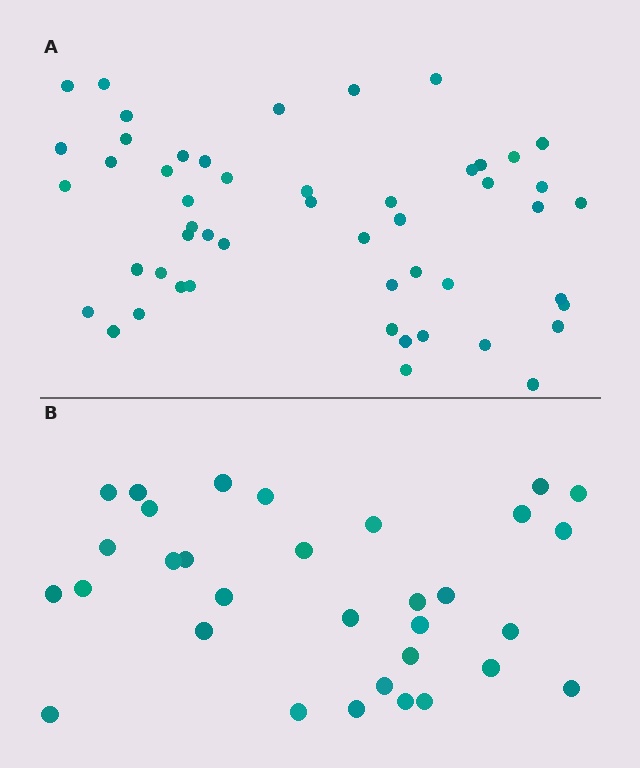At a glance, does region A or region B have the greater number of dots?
Region A (the top region) has more dots.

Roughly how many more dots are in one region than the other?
Region A has approximately 20 more dots than region B.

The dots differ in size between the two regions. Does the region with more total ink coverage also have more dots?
No. Region B has more total ink coverage because its dots are larger, but region A actually contains more individual dots. Total area can be misleading — the number of items is what matters here.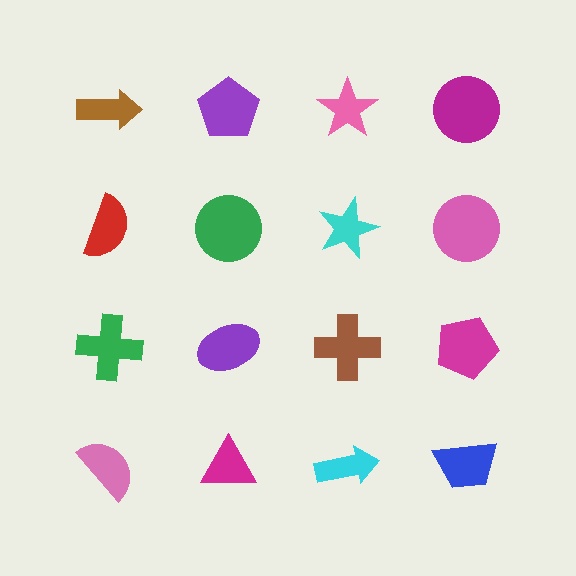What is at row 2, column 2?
A green circle.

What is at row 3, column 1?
A green cross.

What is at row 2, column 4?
A pink circle.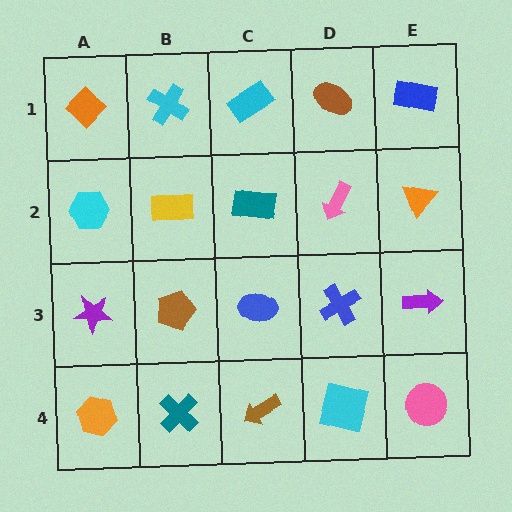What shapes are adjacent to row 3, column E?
An orange triangle (row 2, column E), a pink circle (row 4, column E), a blue cross (row 3, column D).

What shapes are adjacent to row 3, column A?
A cyan hexagon (row 2, column A), an orange hexagon (row 4, column A), a brown pentagon (row 3, column B).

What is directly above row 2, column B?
A cyan cross.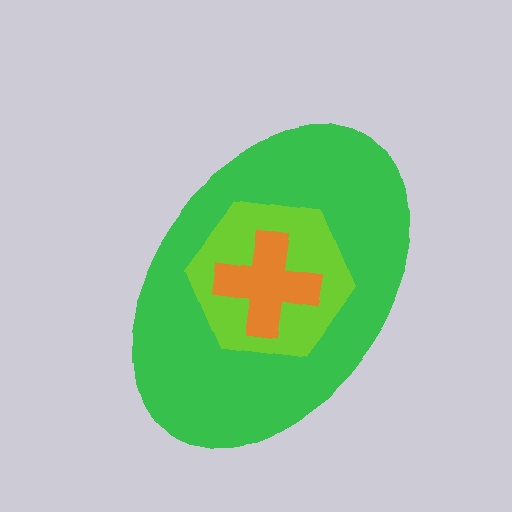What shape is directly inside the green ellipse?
The lime hexagon.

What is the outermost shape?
The green ellipse.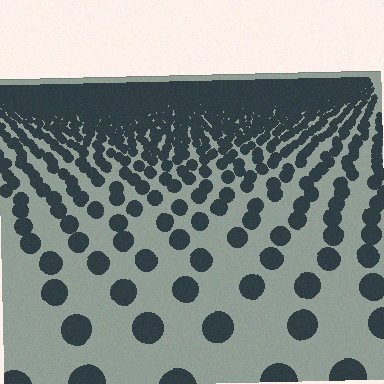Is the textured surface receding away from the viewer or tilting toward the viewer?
The surface is receding away from the viewer. Texture elements get smaller and denser toward the top.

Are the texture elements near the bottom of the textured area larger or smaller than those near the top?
Larger. Near the bottom, elements are closer to the viewer and appear at a bigger on-screen size.